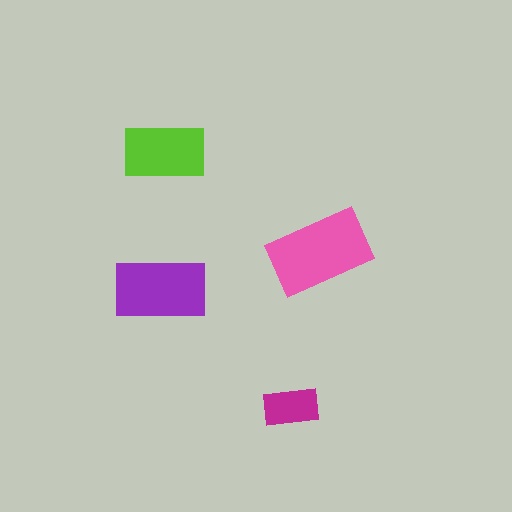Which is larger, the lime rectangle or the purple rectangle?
The purple one.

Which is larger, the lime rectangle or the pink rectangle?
The pink one.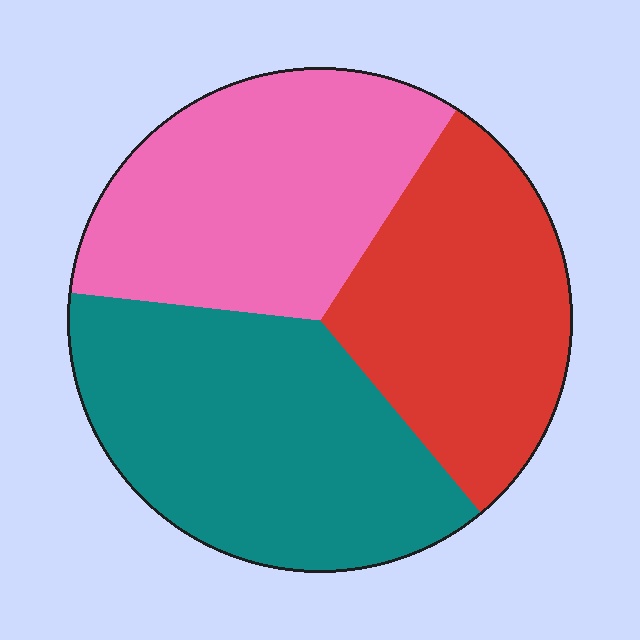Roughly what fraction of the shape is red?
Red covers roughly 30% of the shape.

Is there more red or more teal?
Teal.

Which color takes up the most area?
Teal, at roughly 40%.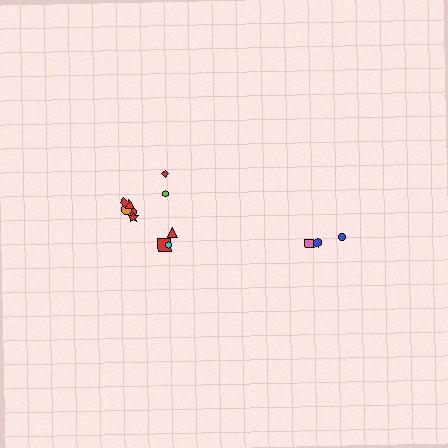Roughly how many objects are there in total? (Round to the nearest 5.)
Roughly 15 objects in total.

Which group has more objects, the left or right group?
The left group.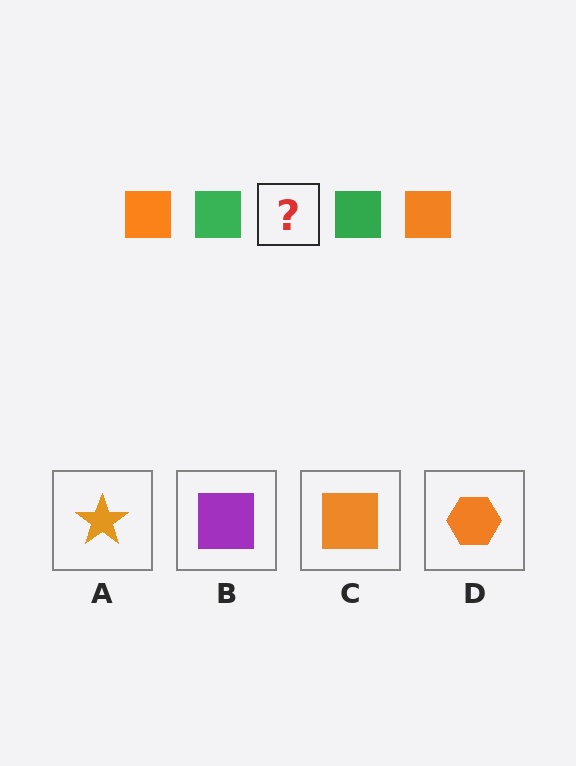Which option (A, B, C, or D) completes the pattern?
C.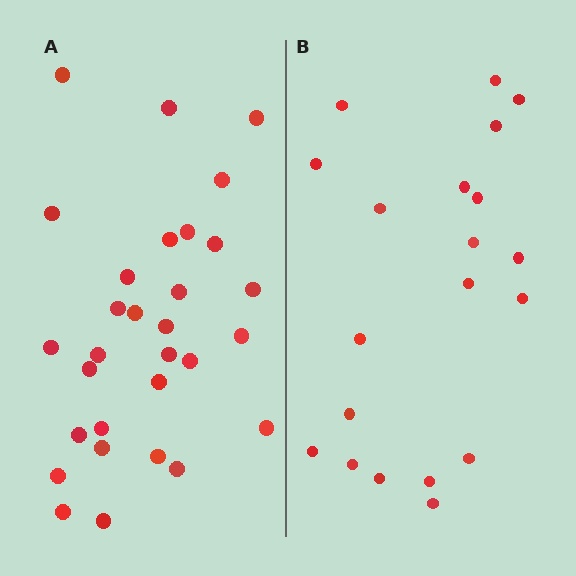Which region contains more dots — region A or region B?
Region A (the left region) has more dots.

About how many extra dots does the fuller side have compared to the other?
Region A has roughly 10 or so more dots than region B.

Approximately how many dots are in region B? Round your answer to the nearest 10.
About 20 dots.